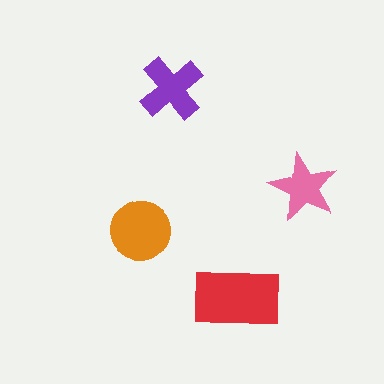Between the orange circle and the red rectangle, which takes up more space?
The red rectangle.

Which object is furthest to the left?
The orange circle is leftmost.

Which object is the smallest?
The pink star.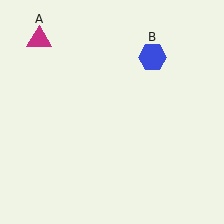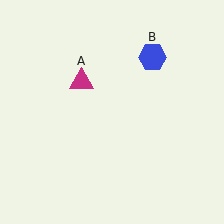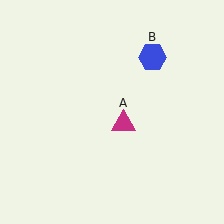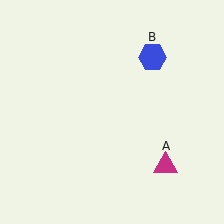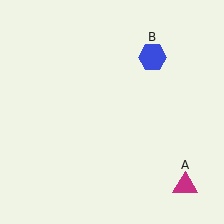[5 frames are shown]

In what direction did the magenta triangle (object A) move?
The magenta triangle (object A) moved down and to the right.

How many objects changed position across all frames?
1 object changed position: magenta triangle (object A).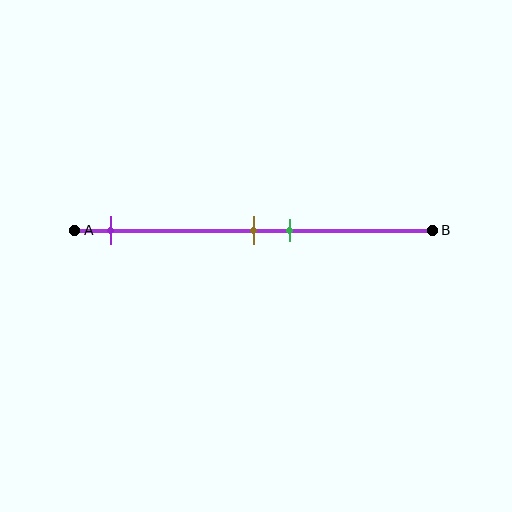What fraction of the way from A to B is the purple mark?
The purple mark is approximately 10% (0.1) of the way from A to B.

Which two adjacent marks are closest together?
The brown and green marks are the closest adjacent pair.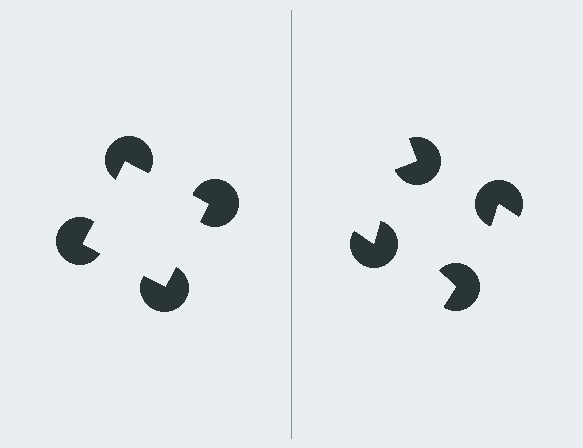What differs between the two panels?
The pac-man discs are positioned identically on both sides; only the wedge orientations differ. On the left they align to a square; on the right they are misaligned.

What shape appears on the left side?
An illusory square.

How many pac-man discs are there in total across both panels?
8 — 4 on each side.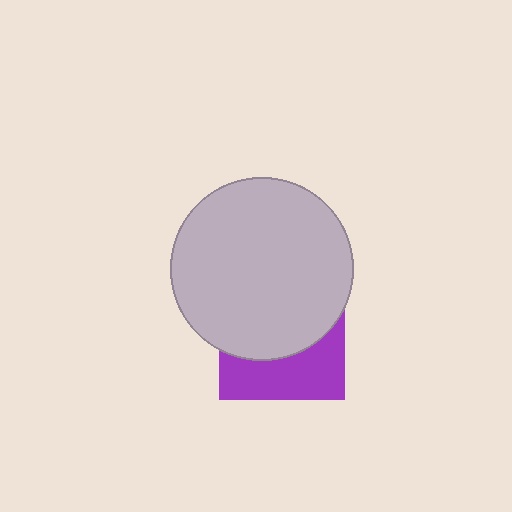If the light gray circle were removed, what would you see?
You would see the complete purple square.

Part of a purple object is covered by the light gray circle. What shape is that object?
It is a square.